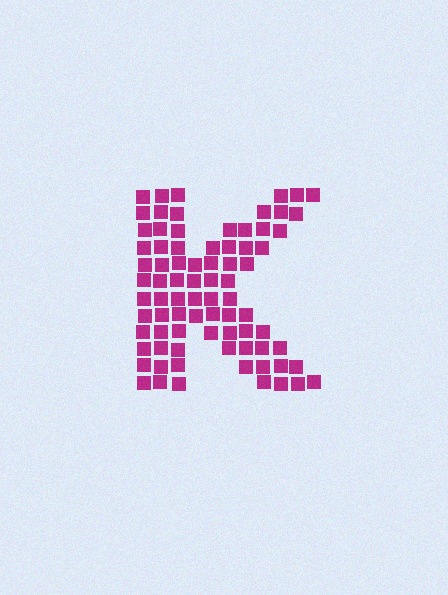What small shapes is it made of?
It is made of small squares.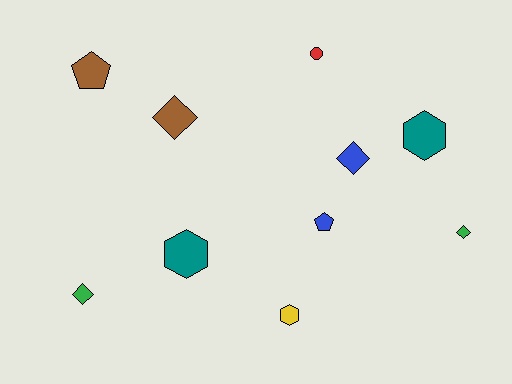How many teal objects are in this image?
There are 2 teal objects.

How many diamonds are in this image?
There are 4 diamonds.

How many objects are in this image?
There are 10 objects.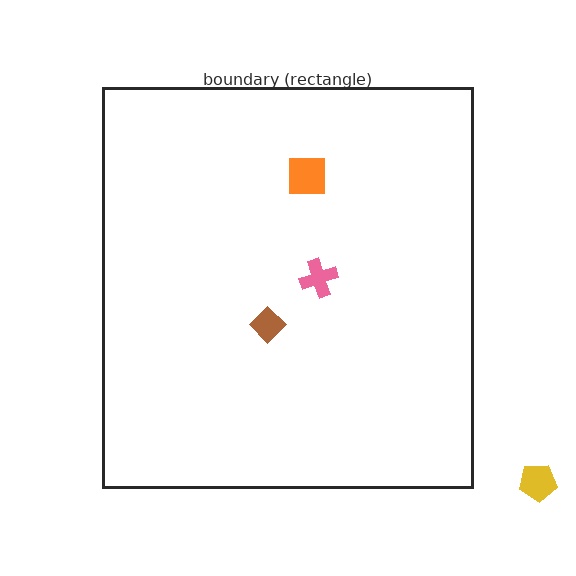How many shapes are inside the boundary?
3 inside, 1 outside.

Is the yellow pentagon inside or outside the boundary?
Outside.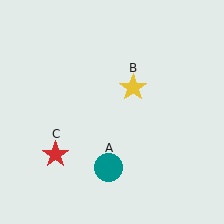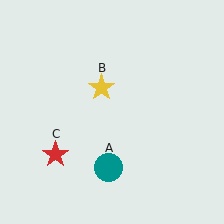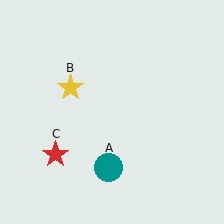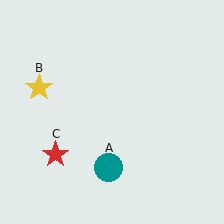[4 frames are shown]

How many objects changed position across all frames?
1 object changed position: yellow star (object B).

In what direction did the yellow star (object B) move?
The yellow star (object B) moved left.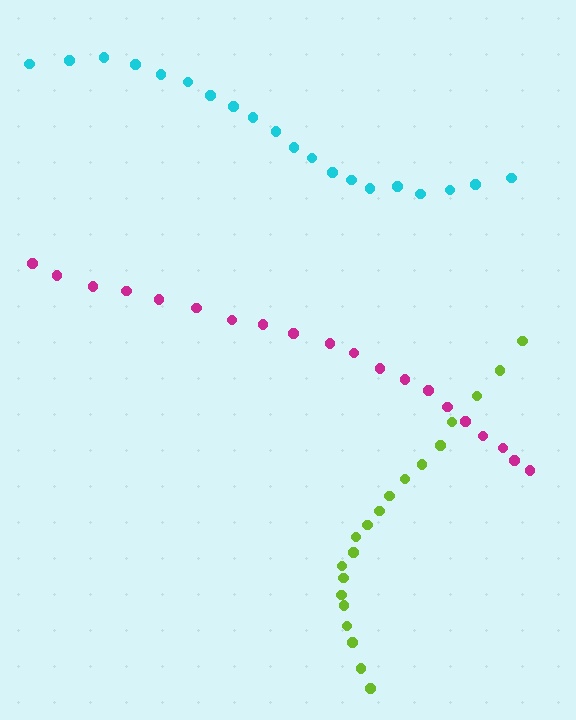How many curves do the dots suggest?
There are 3 distinct paths.